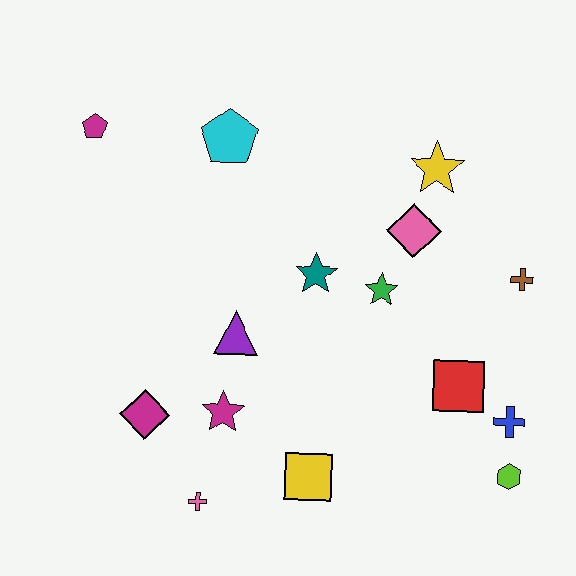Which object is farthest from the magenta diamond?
The brown cross is farthest from the magenta diamond.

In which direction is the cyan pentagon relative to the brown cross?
The cyan pentagon is to the left of the brown cross.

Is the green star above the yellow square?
Yes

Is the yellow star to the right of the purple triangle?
Yes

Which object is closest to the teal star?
The green star is closest to the teal star.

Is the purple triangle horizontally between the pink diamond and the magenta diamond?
Yes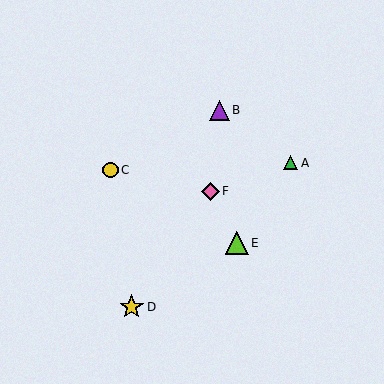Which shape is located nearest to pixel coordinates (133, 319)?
The yellow star (labeled D) at (132, 307) is nearest to that location.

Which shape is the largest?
The yellow star (labeled D) is the largest.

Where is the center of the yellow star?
The center of the yellow star is at (132, 307).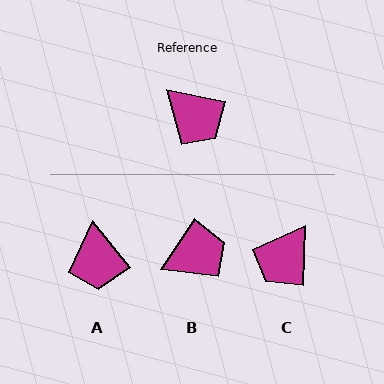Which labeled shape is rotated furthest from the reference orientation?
C, about 80 degrees away.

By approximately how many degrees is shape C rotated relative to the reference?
Approximately 80 degrees clockwise.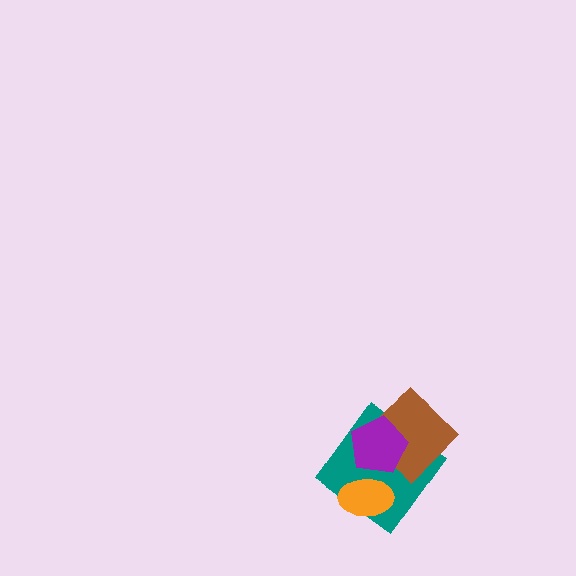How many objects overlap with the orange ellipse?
1 object overlaps with the orange ellipse.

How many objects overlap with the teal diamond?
3 objects overlap with the teal diamond.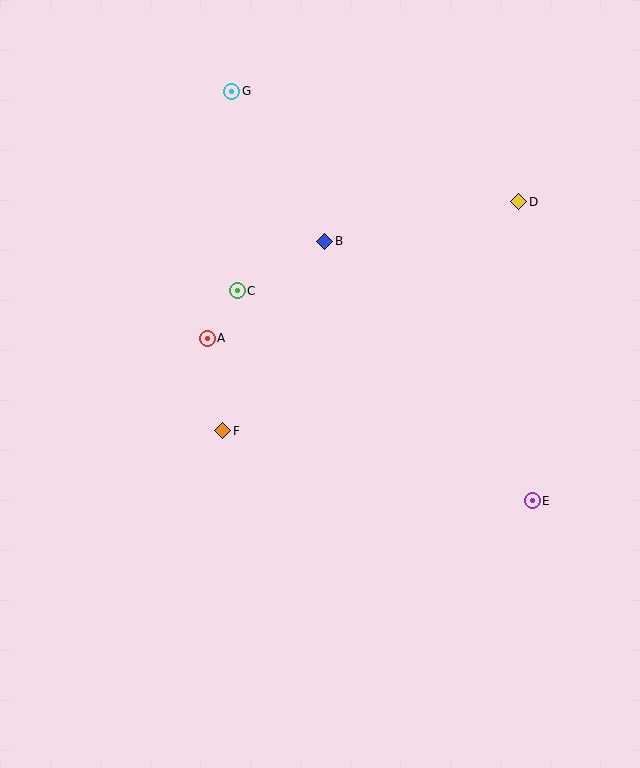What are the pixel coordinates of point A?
Point A is at (207, 338).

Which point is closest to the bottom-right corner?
Point E is closest to the bottom-right corner.